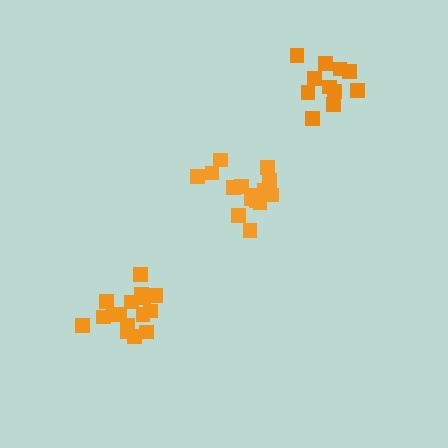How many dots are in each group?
Group 1: 15 dots, Group 2: 16 dots, Group 3: 11 dots (42 total).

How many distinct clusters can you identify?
There are 3 distinct clusters.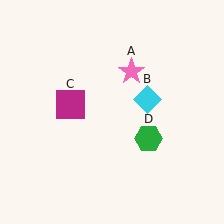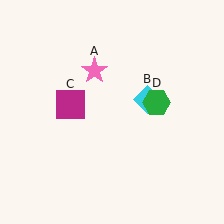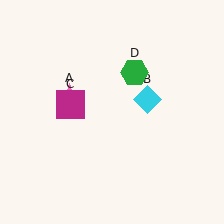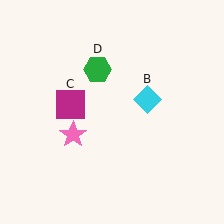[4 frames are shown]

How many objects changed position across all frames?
2 objects changed position: pink star (object A), green hexagon (object D).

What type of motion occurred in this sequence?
The pink star (object A), green hexagon (object D) rotated counterclockwise around the center of the scene.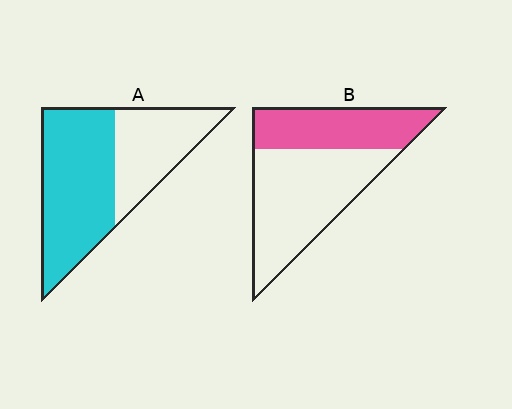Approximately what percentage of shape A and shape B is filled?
A is approximately 60% and B is approximately 40%.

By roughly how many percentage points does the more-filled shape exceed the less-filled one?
By roughly 25 percentage points (A over B).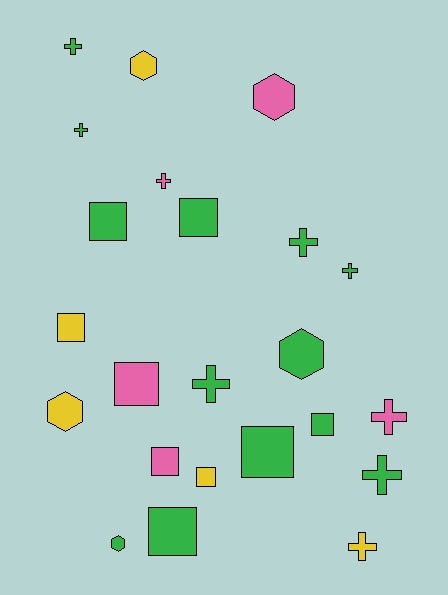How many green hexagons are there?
There are 2 green hexagons.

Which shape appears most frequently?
Square, with 9 objects.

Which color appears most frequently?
Green, with 13 objects.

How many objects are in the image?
There are 23 objects.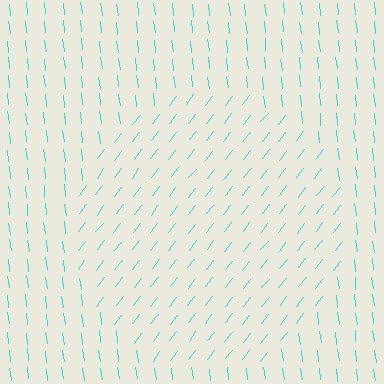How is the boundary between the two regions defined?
The boundary is defined purely by a change in line orientation (approximately 45 degrees difference). All lines are the same color and thickness.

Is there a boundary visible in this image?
Yes, there is a texture boundary formed by a change in line orientation.